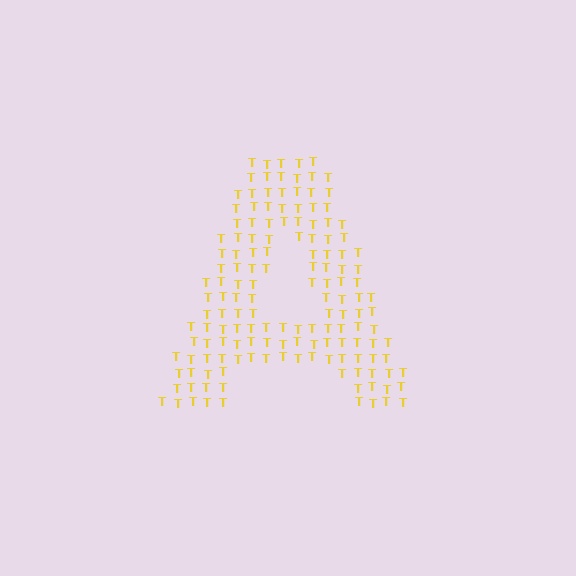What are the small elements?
The small elements are letter T's.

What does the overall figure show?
The overall figure shows the letter A.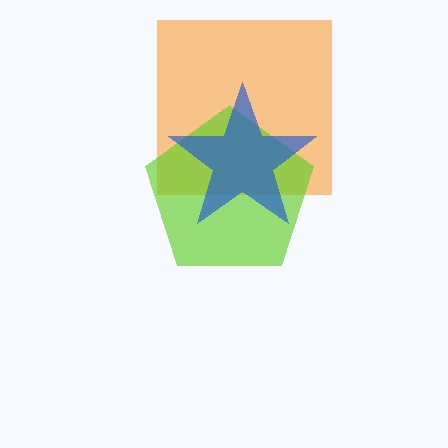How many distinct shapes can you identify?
There are 3 distinct shapes: an orange square, a lime pentagon, a blue star.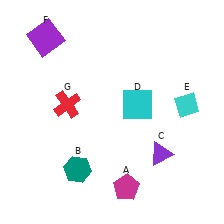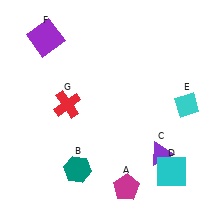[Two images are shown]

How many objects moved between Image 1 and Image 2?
1 object moved between the two images.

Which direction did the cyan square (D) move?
The cyan square (D) moved down.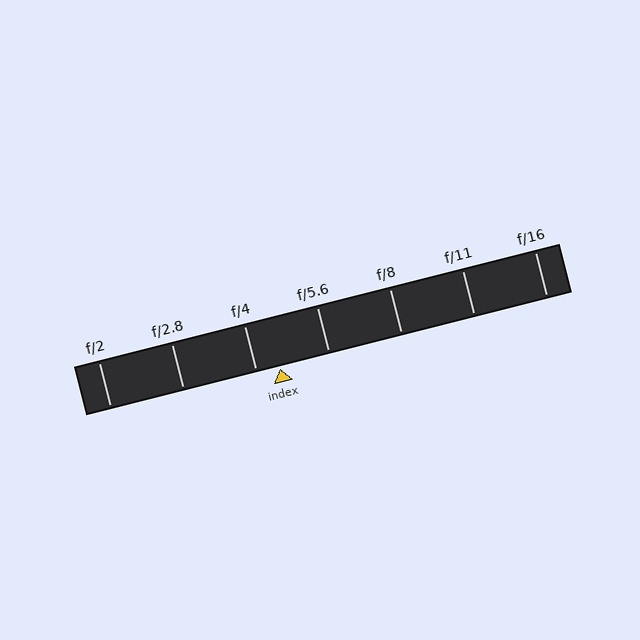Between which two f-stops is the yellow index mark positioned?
The index mark is between f/4 and f/5.6.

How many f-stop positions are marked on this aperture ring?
There are 7 f-stop positions marked.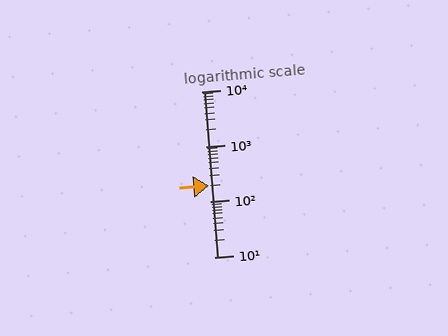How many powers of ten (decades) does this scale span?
The scale spans 3 decades, from 10 to 10000.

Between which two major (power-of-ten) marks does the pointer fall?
The pointer is between 100 and 1000.